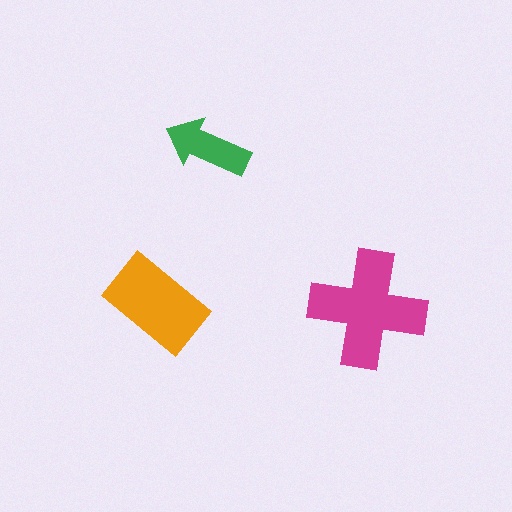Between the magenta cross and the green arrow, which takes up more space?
The magenta cross.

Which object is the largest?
The magenta cross.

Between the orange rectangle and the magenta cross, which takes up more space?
The magenta cross.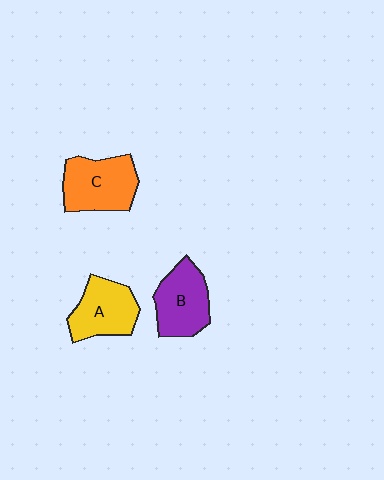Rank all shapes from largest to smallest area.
From largest to smallest: C (orange), B (purple), A (yellow).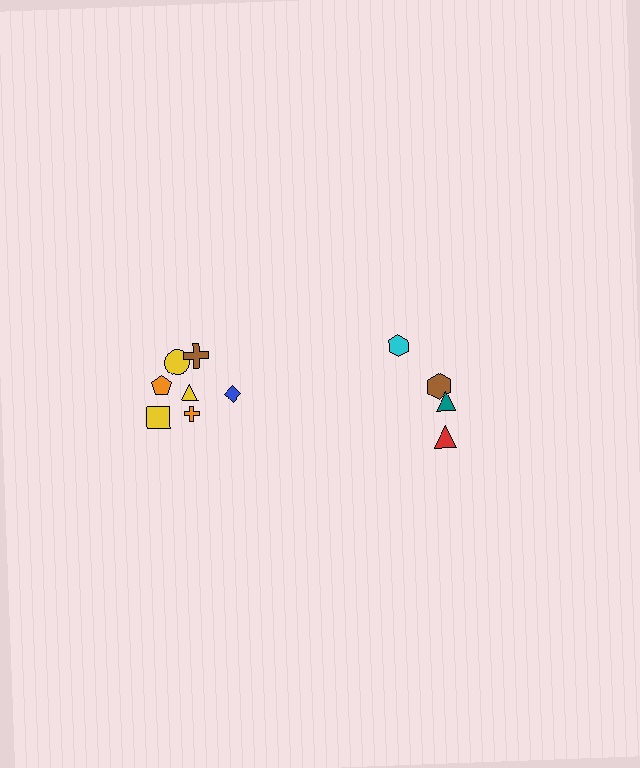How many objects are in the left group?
There are 7 objects.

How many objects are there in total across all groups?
There are 11 objects.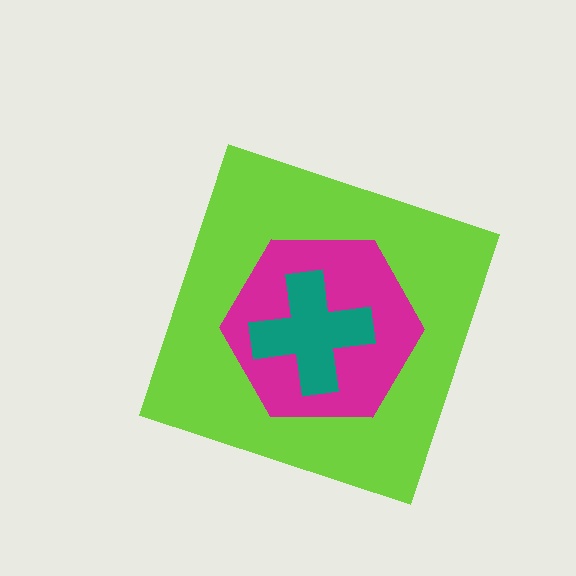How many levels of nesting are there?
3.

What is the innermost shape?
The teal cross.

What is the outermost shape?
The lime diamond.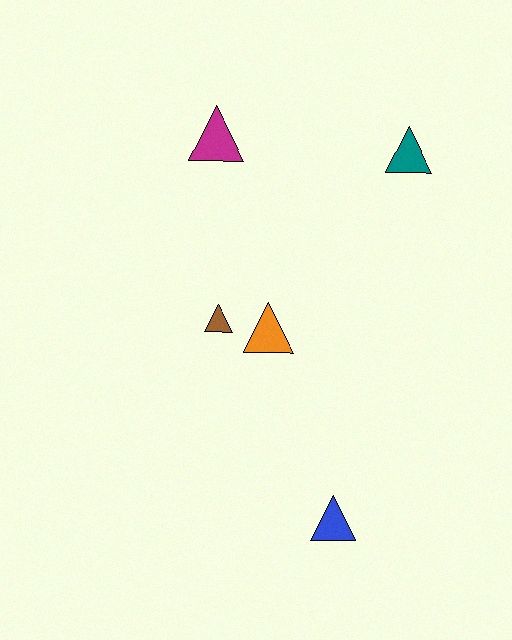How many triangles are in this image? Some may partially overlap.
There are 5 triangles.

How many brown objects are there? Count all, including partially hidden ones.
There is 1 brown object.